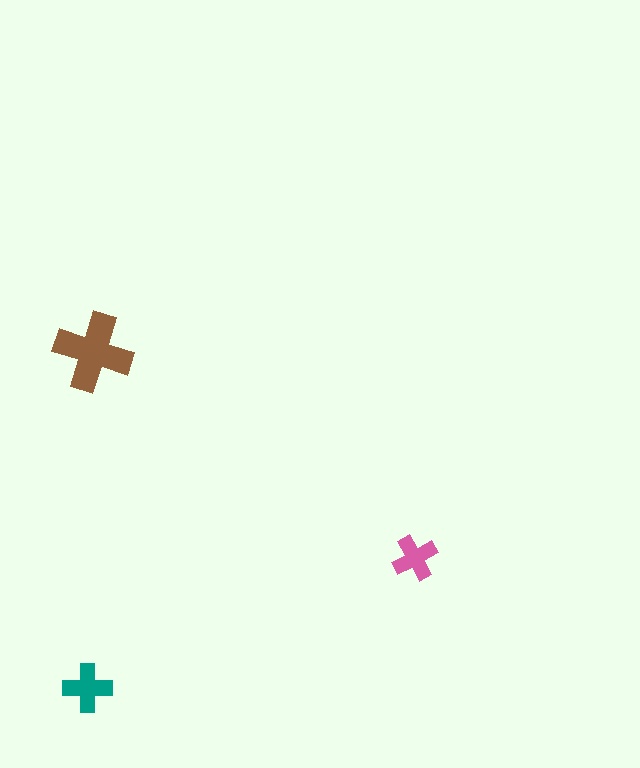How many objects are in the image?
There are 3 objects in the image.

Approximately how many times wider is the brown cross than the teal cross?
About 1.5 times wider.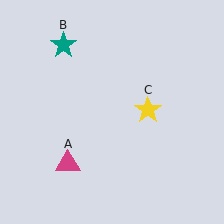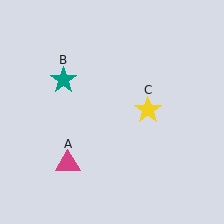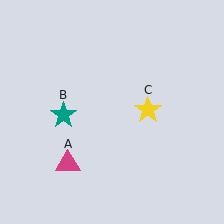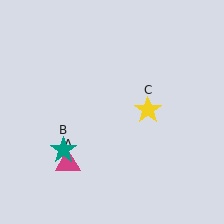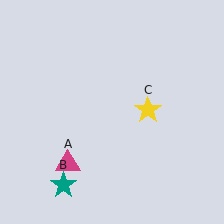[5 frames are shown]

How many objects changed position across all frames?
1 object changed position: teal star (object B).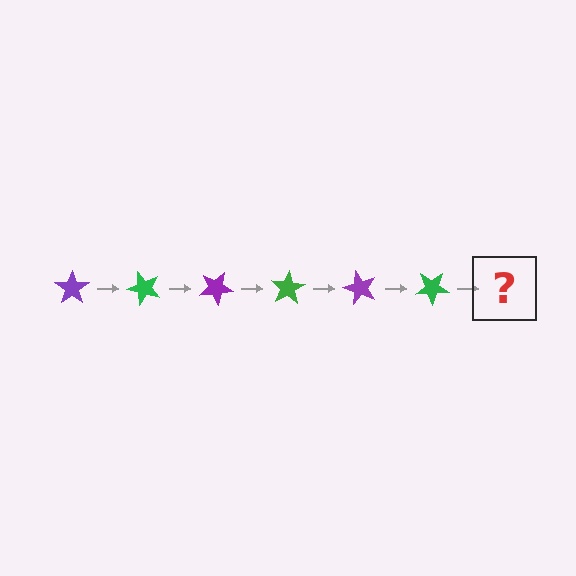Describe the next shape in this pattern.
It should be a purple star, rotated 300 degrees from the start.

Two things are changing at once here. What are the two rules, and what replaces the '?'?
The two rules are that it rotates 50 degrees each step and the color cycles through purple and green. The '?' should be a purple star, rotated 300 degrees from the start.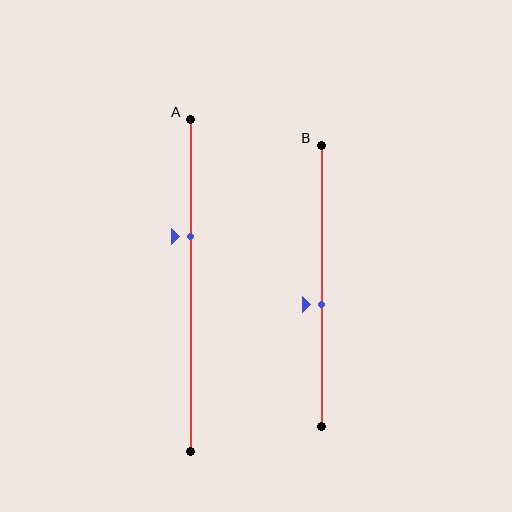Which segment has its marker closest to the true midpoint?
Segment B has its marker closest to the true midpoint.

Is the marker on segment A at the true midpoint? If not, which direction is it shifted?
No, the marker on segment A is shifted upward by about 15% of the segment length.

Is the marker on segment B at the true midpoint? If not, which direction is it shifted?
No, the marker on segment B is shifted downward by about 6% of the segment length.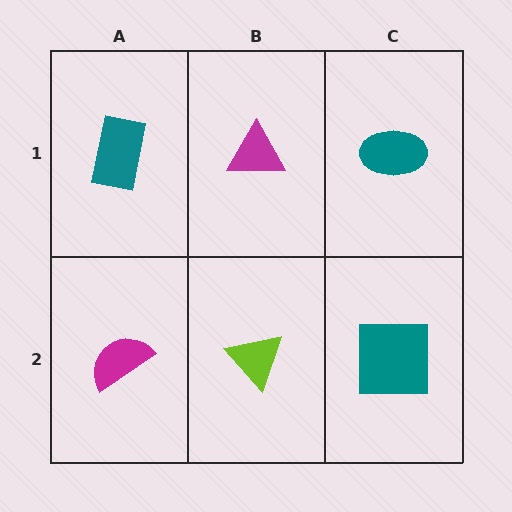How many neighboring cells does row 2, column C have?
2.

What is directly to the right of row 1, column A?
A magenta triangle.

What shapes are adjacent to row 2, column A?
A teal rectangle (row 1, column A), a lime triangle (row 2, column B).